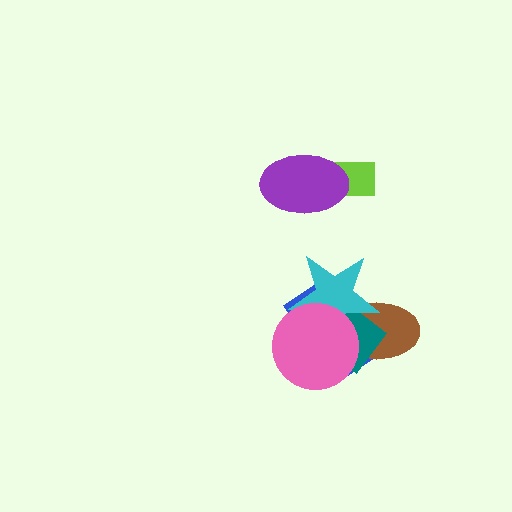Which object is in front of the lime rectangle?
The purple ellipse is in front of the lime rectangle.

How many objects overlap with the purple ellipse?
1 object overlaps with the purple ellipse.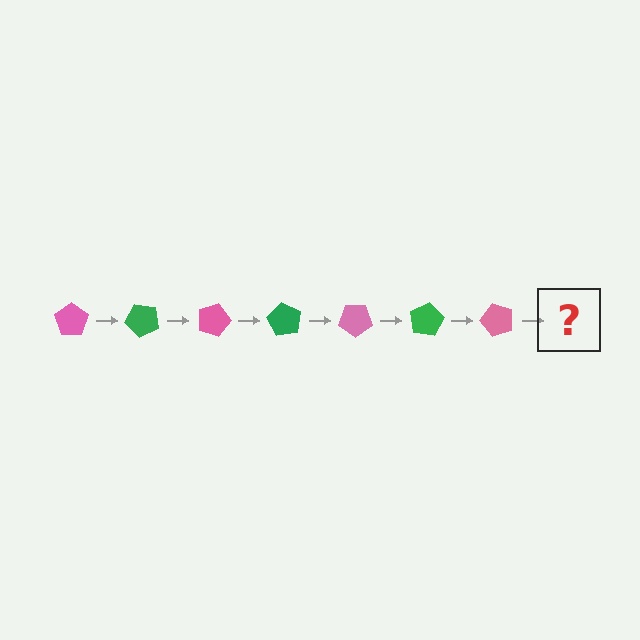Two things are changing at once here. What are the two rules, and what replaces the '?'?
The two rules are that it rotates 45 degrees each step and the color cycles through pink and green. The '?' should be a green pentagon, rotated 315 degrees from the start.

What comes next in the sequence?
The next element should be a green pentagon, rotated 315 degrees from the start.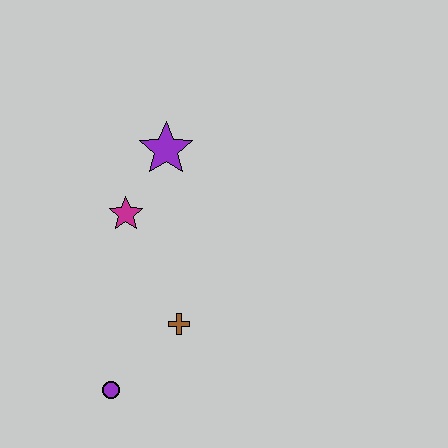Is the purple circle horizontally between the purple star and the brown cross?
No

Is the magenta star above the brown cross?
Yes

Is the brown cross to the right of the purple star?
Yes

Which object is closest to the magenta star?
The purple star is closest to the magenta star.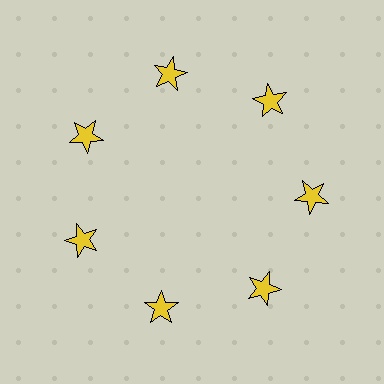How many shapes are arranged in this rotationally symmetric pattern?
There are 7 shapes, arranged in 7 groups of 1.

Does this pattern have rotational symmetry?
Yes, this pattern has 7-fold rotational symmetry. It looks the same after rotating 51 degrees around the center.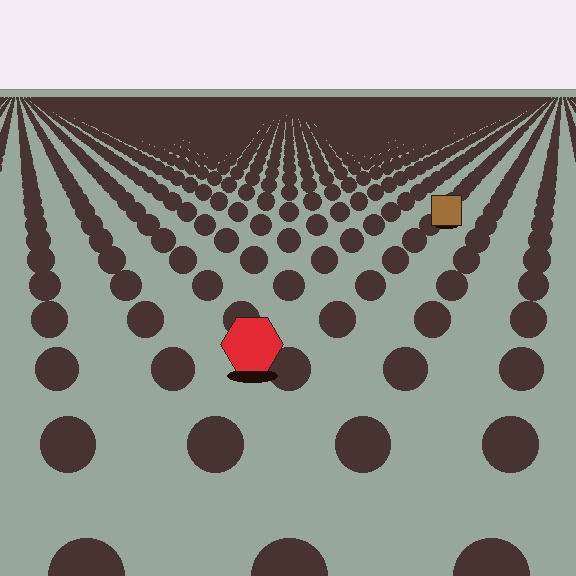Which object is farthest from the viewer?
The brown square is farthest from the viewer. It appears smaller and the ground texture around it is denser.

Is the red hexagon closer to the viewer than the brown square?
Yes. The red hexagon is closer — you can tell from the texture gradient: the ground texture is coarser near it.